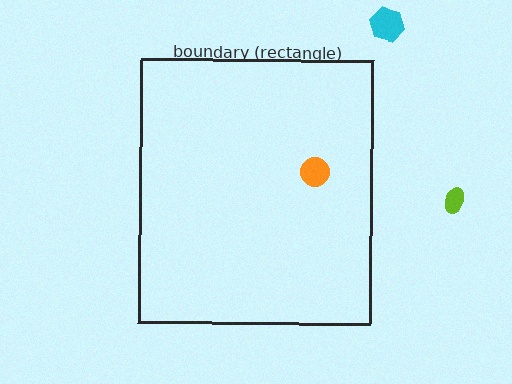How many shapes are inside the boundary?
1 inside, 2 outside.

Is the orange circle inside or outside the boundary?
Inside.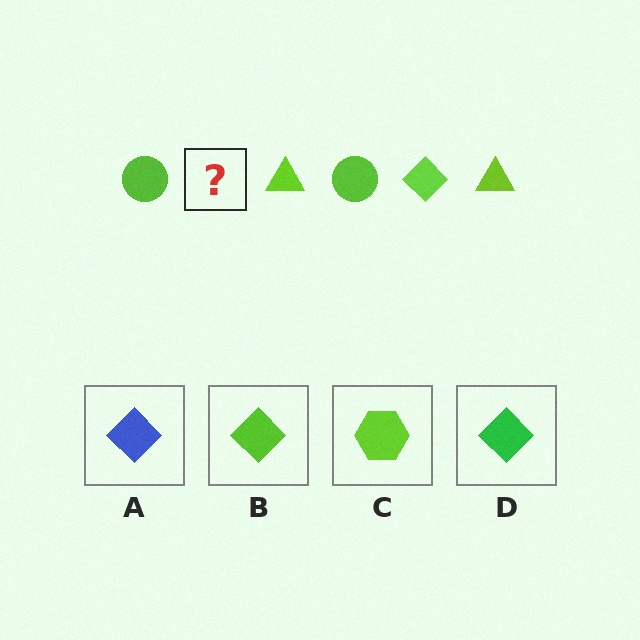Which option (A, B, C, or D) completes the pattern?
B.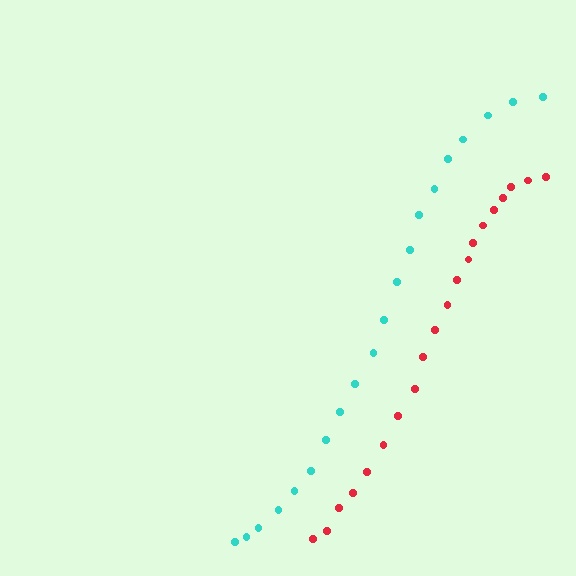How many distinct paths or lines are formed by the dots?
There are 2 distinct paths.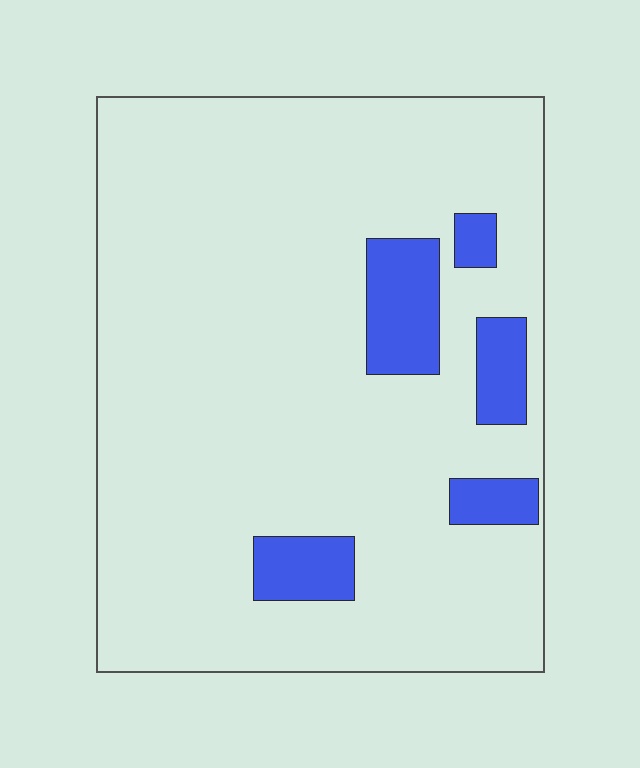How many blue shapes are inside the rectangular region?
5.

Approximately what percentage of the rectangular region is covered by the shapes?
Approximately 10%.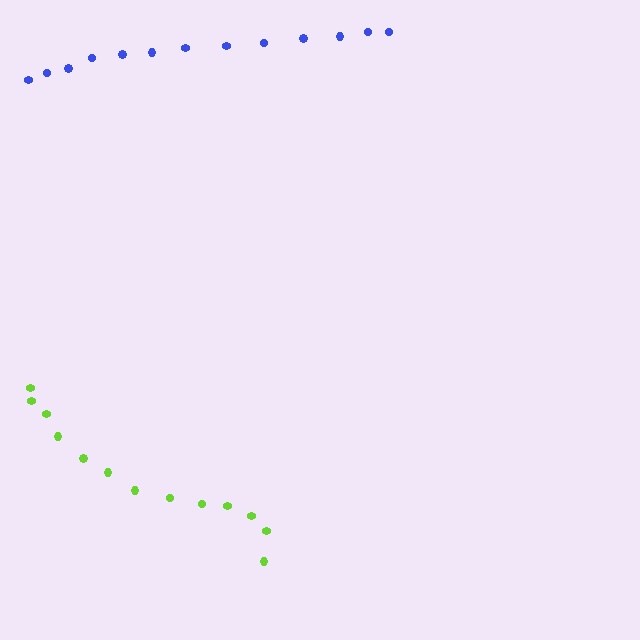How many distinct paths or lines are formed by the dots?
There are 2 distinct paths.